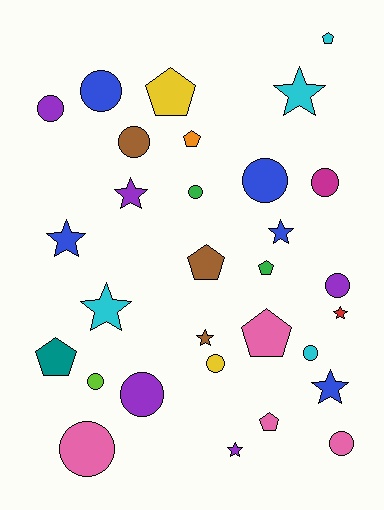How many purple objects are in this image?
There are 5 purple objects.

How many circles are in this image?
There are 13 circles.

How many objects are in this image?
There are 30 objects.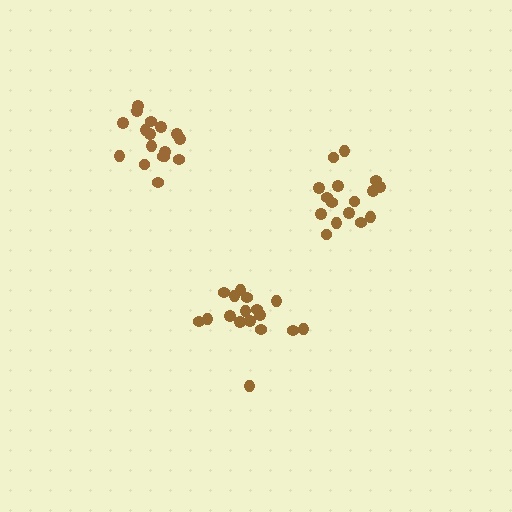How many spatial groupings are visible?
There are 3 spatial groupings.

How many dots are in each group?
Group 1: 17 dots, Group 2: 16 dots, Group 3: 17 dots (50 total).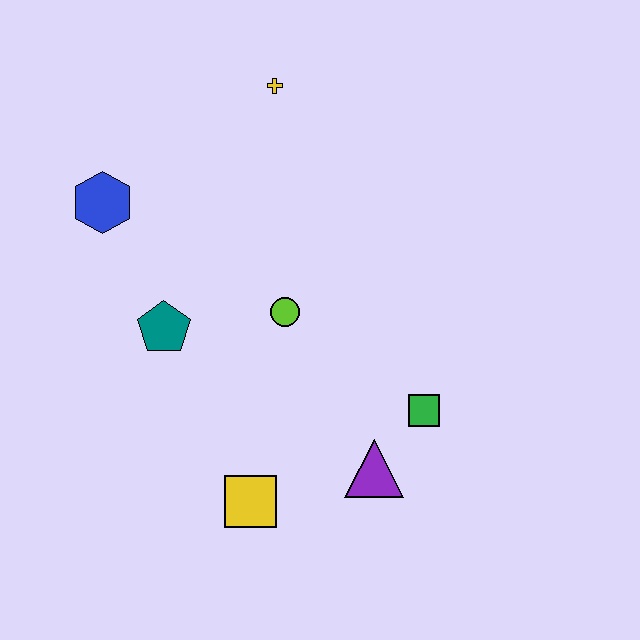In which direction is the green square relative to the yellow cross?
The green square is below the yellow cross.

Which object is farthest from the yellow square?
The yellow cross is farthest from the yellow square.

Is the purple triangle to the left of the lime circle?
No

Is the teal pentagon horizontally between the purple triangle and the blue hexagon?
Yes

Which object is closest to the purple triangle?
The green square is closest to the purple triangle.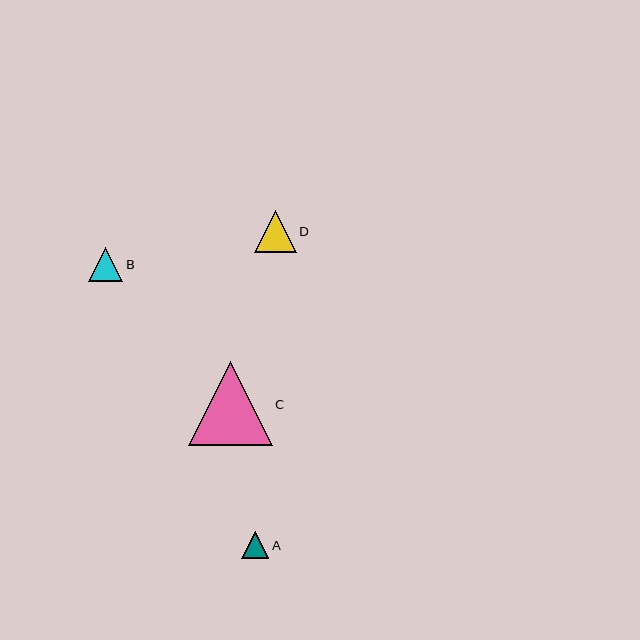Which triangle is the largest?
Triangle C is the largest with a size of approximately 84 pixels.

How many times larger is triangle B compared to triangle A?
Triangle B is approximately 1.3 times the size of triangle A.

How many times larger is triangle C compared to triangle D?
Triangle C is approximately 2.0 times the size of triangle D.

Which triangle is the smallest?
Triangle A is the smallest with a size of approximately 27 pixels.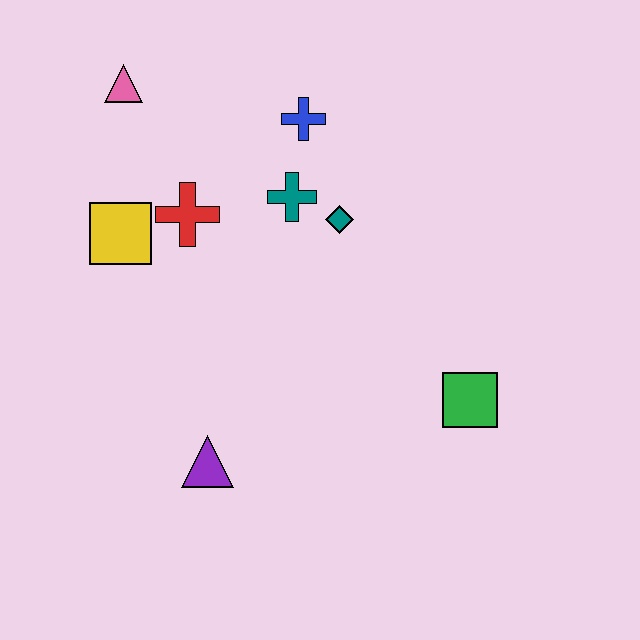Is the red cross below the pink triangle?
Yes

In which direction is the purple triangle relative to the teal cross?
The purple triangle is below the teal cross.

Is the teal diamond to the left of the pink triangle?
No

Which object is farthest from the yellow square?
The green square is farthest from the yellow square.